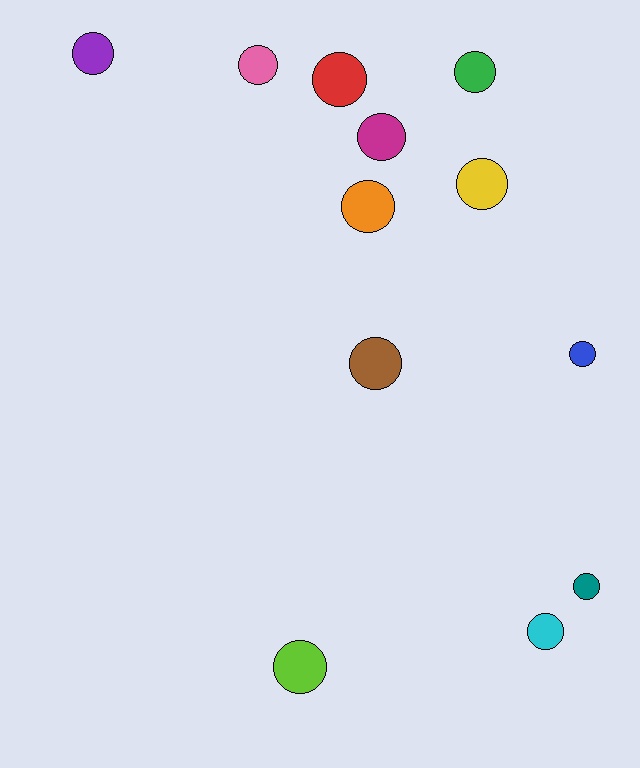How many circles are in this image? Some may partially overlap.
There are 12 circles.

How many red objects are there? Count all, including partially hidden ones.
There is 1 red object.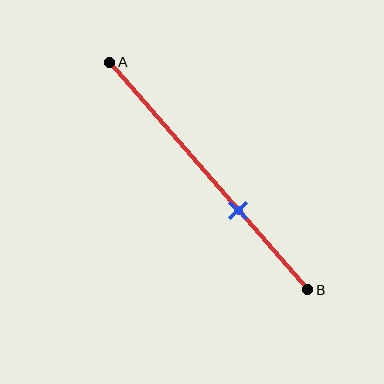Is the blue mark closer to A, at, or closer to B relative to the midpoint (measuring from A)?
The blue mark is closer to point B than the midpoint of segment AB.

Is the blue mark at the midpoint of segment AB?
No, the mark is at about 65% from A, not at the 50% midpoint.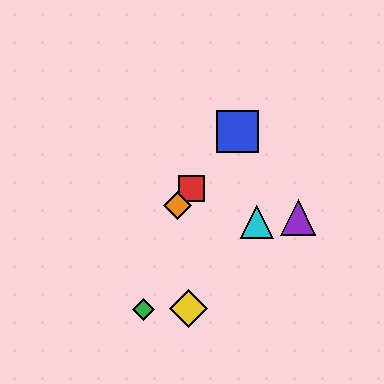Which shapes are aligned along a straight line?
The red square, the blue square, the orange diamond are aligned along a straight line.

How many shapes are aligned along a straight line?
3 shapes (the red square, the blue square, the orange diamond) are aligned along a straight line.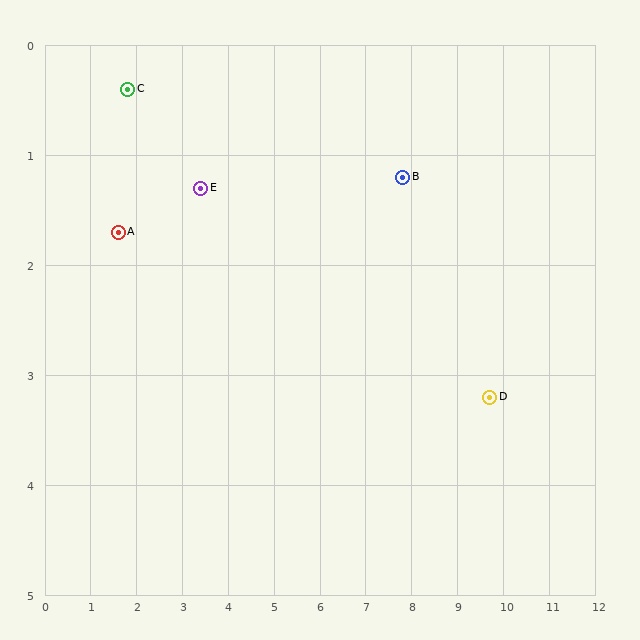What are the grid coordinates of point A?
Point A is at approximately (1.6, 1.7).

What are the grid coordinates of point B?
Point B is at approximately (7.8, 1.2).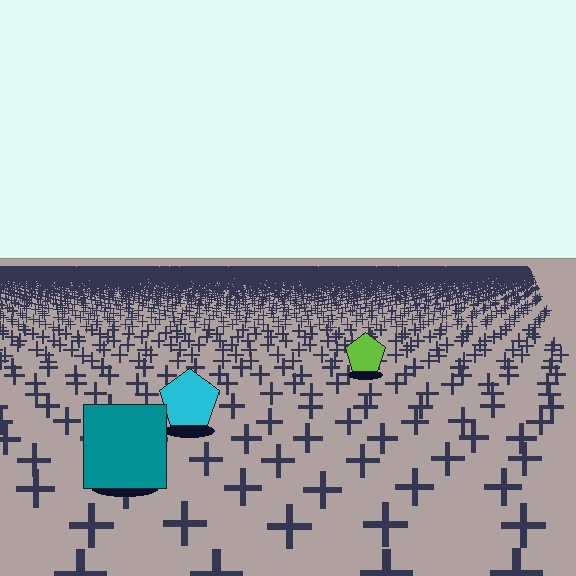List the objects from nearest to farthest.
From nearest to farthest: the teal square, the cyan pentagon, the lime pentagon.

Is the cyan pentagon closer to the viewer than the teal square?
No. The teal square is closer — you can tell from the texture gradient: the ground texture is coarser near it.